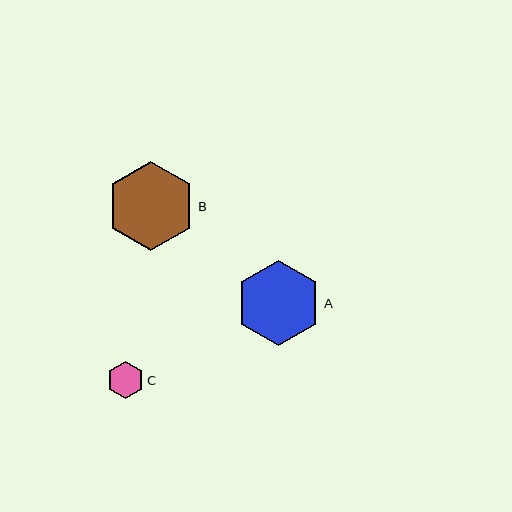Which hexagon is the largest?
Hexagon B is the largest with a size of approximately 89 pixels.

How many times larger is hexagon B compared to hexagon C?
Hexagon B is approximately 2.4 times the size of hexagon C.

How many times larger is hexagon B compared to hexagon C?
Hexagon B is approximately 2.4 times the size of hexagon C.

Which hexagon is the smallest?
Hexagon C is the smallest with a size of approximately 37 pixels.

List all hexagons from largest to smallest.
From largest to smallest: B, A, C.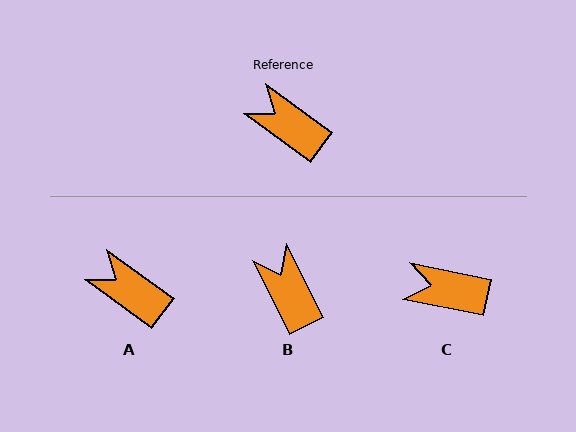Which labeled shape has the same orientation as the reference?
A.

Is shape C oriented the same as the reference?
No, it is off by about 25 degrees.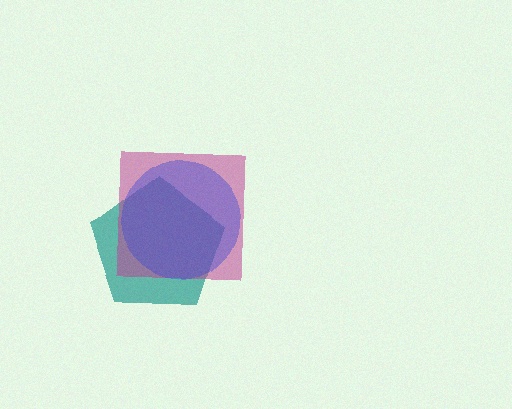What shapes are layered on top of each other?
The layered shapes are: a teal pentagon, a magenta square, a blue circle.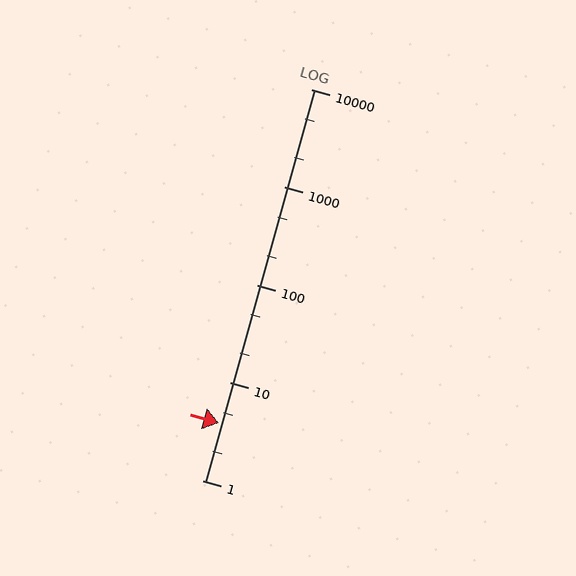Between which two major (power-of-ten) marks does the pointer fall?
The pointer is between 1 and 10.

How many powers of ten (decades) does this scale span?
The scale spans 4 decades, from 1 to 10000.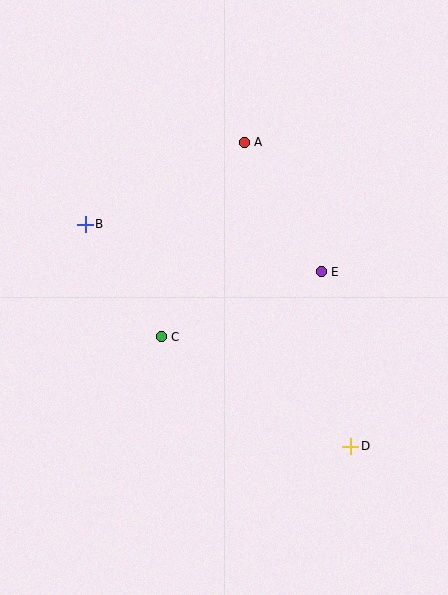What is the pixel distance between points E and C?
The distance between E and C is 173 pixels.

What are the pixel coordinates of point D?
Point D is at (351, 446).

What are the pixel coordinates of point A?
Point A is at (244, 142).